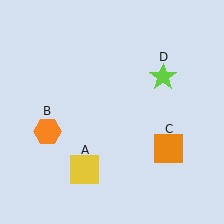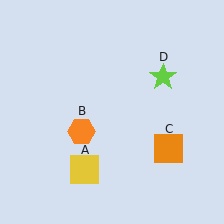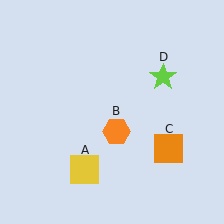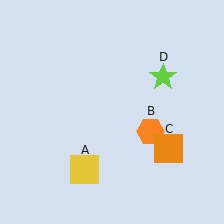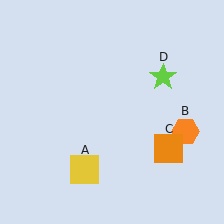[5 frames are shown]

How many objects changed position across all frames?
1 object changed position: orange hexagon (object B).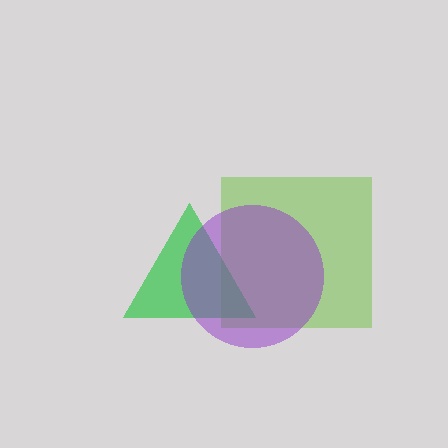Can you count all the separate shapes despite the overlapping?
Yes, there are 3 separate shapes.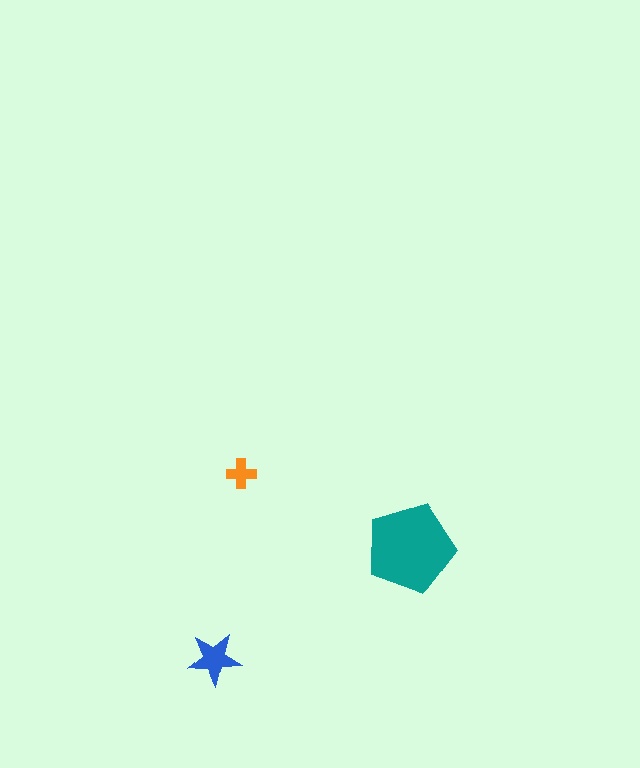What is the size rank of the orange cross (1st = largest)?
3rd.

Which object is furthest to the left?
The blue star is leftmost.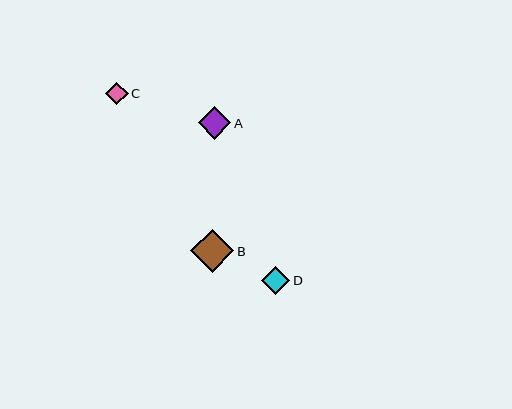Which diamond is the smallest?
Diamond C is the smallest with a size of approximately 23 pixels.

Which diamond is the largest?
Diamond B is the largest with a size of approximately 43 pixels.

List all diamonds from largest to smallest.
From largest to smallest: B, A, D, C.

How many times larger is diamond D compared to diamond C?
Diamond D is approximately 1.2 times the size of diamond C.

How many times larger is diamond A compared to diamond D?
Diamond A is approximately 1.2 times the size of diamond D.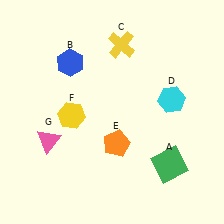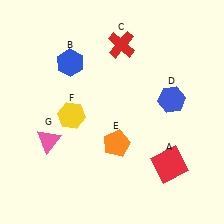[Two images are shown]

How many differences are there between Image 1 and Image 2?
There are 3 differences between the two images.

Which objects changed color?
A changed from green to red. C changed from yellow to red. D changed from cyan to blue.